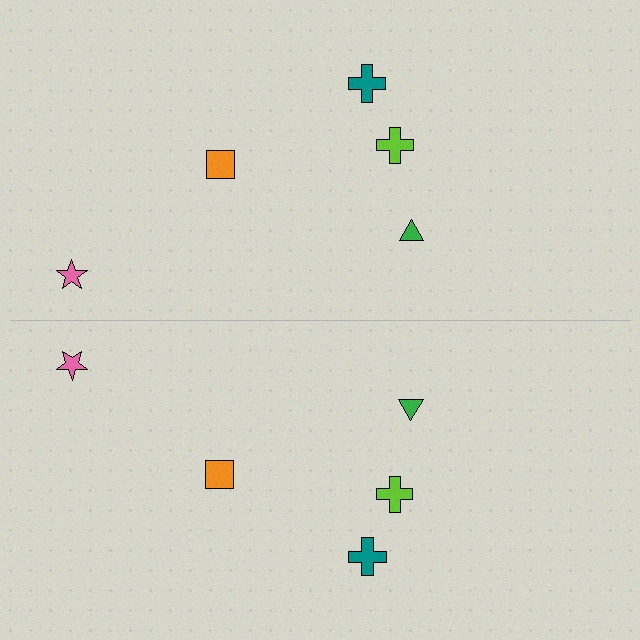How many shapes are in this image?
There are 10 shapes in this image.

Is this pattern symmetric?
Yes, this pattern has bilateral (reflection) symmetry.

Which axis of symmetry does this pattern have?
The pattern has a horizontal axis of symmetry running through the center of the image.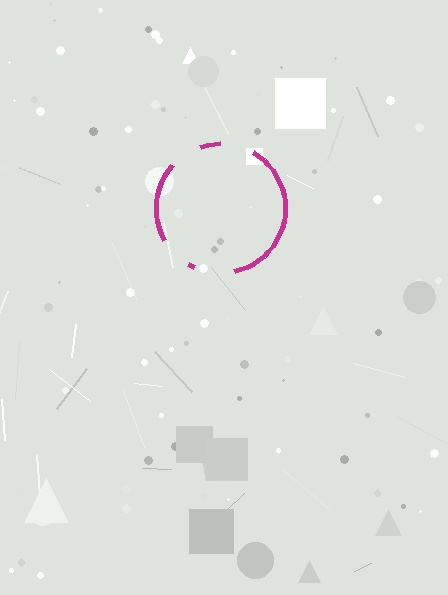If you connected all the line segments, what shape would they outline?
They would outline a circle.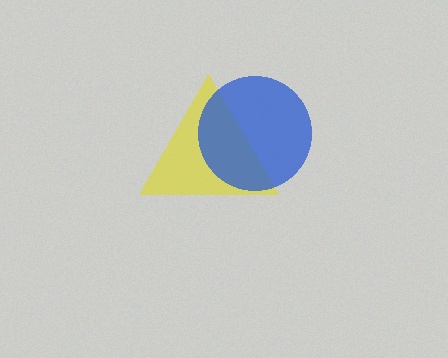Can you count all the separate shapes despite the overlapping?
Yes, there are 2 separate shapes.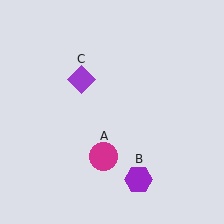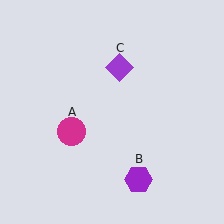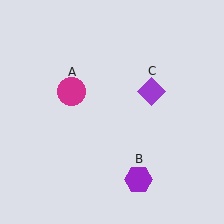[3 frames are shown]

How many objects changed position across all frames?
2 objects changed position: magenta circle (object A), purple diamond (object C).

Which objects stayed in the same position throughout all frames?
Purple hexagon (object B) remained stationary.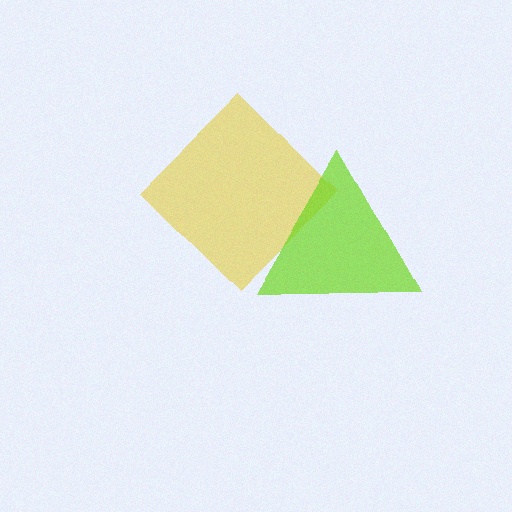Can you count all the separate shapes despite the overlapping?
Yes, there are 2 separate shapes.